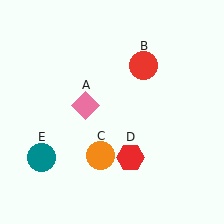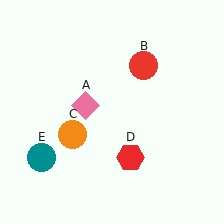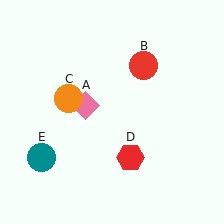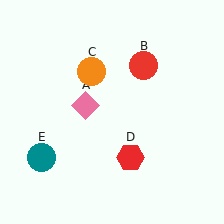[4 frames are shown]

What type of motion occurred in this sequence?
The orange circle (object C) rotated clockwise around the center of the scene.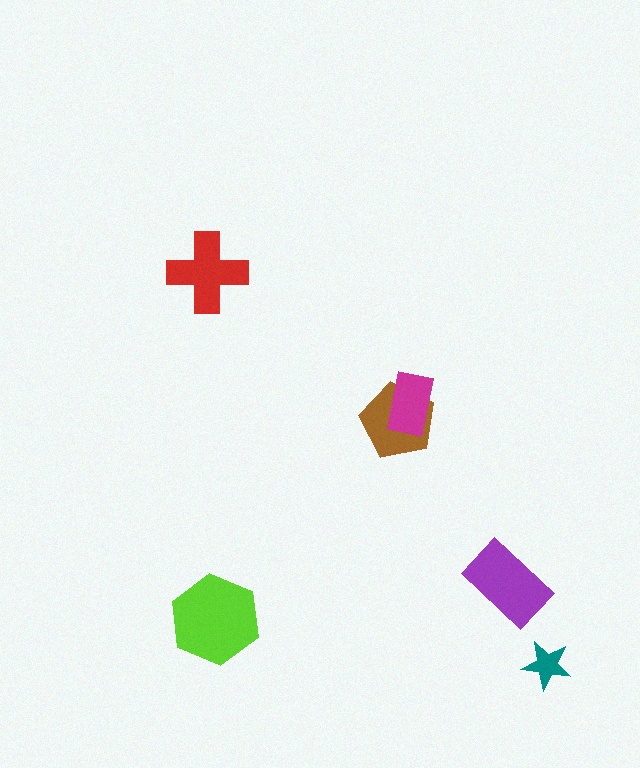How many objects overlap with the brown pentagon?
1 object overlaps with the brown pentagon.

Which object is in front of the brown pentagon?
The magenta rectangle is in front of the brown pentagon.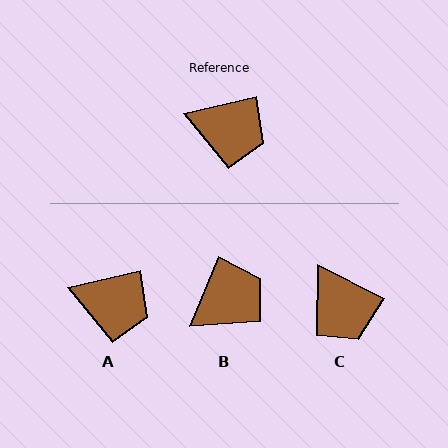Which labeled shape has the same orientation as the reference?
A.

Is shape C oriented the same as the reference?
No, it is off by about 41 degrees.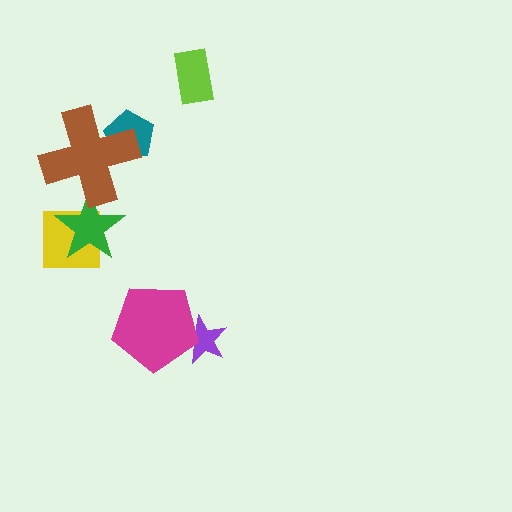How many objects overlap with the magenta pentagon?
1 object overlaps with the magenta pentagon.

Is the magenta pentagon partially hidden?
No, no other shape covers it.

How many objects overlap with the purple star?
1 object overlaps with the purple star.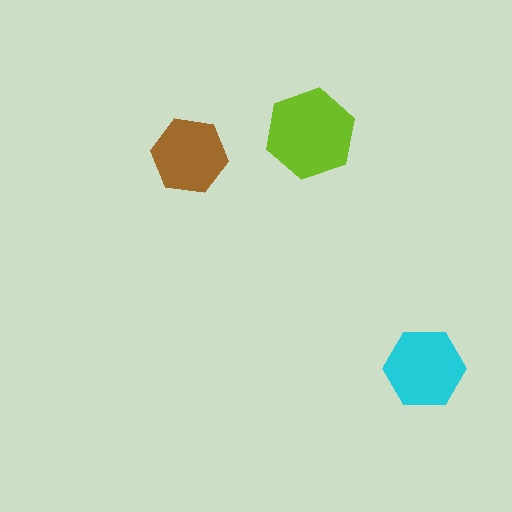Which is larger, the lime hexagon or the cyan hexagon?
The lime one.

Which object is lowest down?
The cyan hexagon is bottommost.